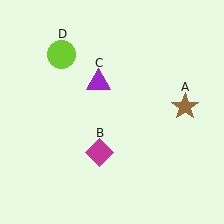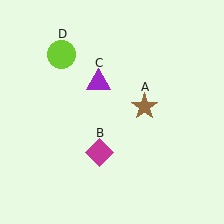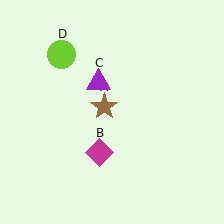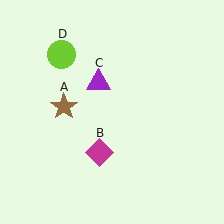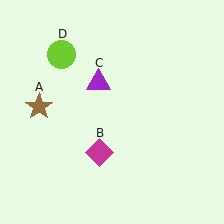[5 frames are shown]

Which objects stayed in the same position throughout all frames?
Magenta diamond (object B) and purple triangle (object C) and lime circle (object D) remained stationary.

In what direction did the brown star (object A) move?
The brown star (object A) moved left.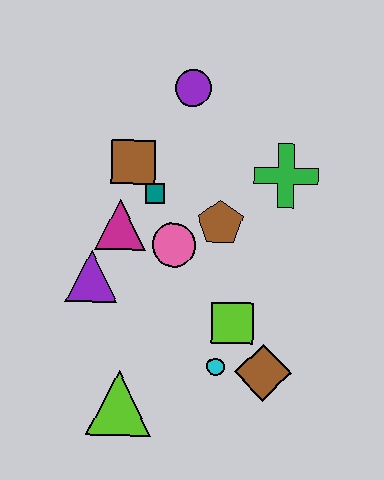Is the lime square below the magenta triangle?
Yes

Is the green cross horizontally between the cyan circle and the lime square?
No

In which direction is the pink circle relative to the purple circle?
The pink circle is below the purple circle.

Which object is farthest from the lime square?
The purple circle is farthest from the lime square.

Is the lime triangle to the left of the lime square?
Yes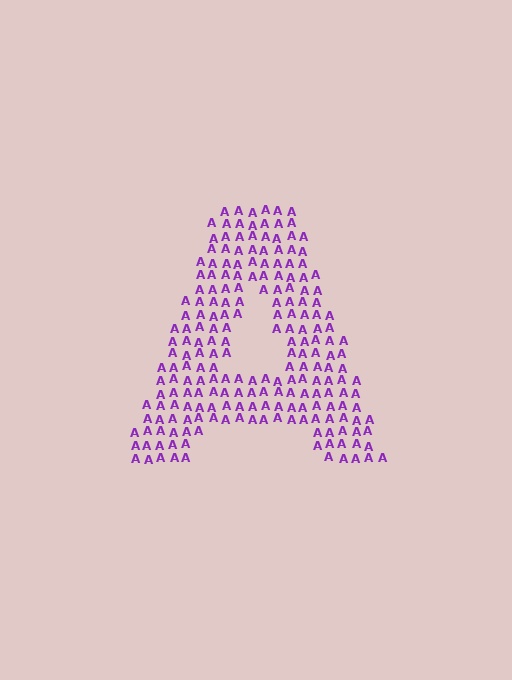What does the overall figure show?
The overall figure shows the letter A.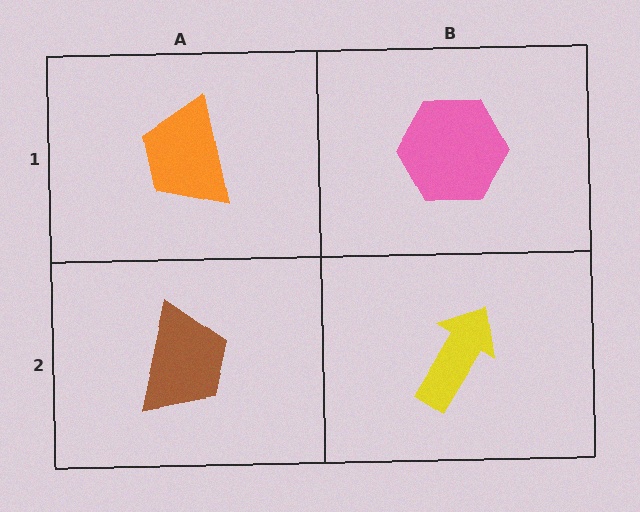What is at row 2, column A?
A brown trapezoid.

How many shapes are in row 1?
2 shapes.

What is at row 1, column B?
A pink hexagon.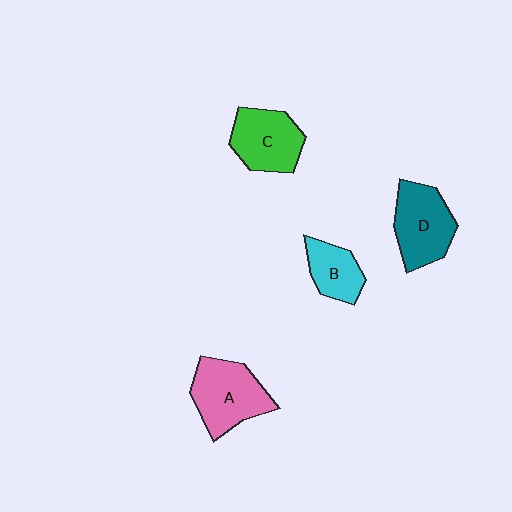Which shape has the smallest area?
Shape B (cyan).